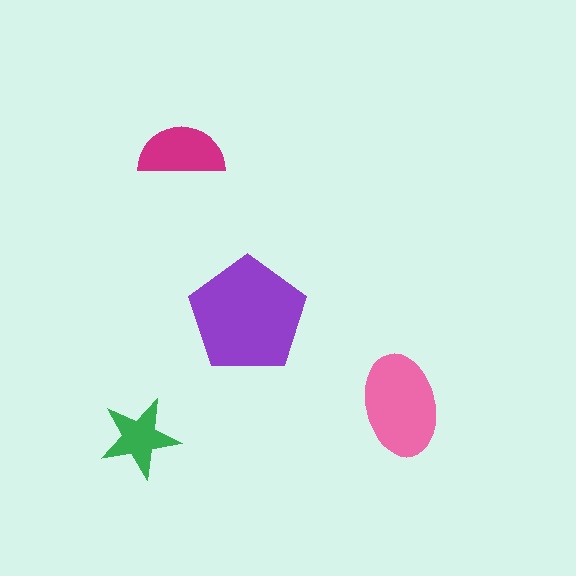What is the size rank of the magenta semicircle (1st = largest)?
3rd.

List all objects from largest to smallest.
The purple pentagon, the pink ellipse, the magenta semicircle, the green star.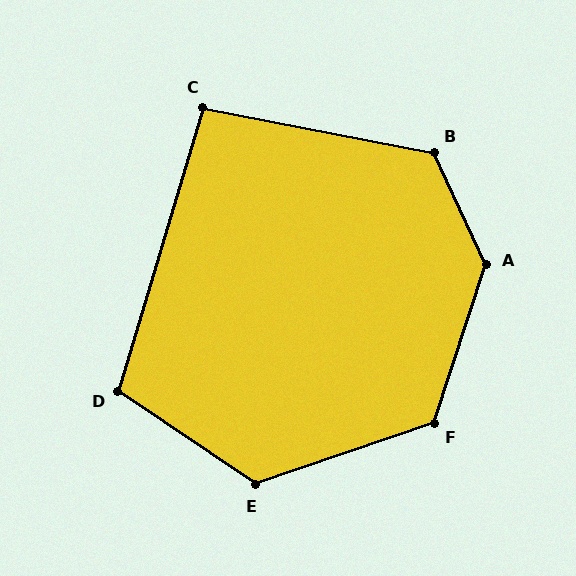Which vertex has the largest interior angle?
A, at approximately 137 degrees.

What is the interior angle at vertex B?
Approximately 126 degrees (obtuse).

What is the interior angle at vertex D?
Approximately 107 degrees (obtuse).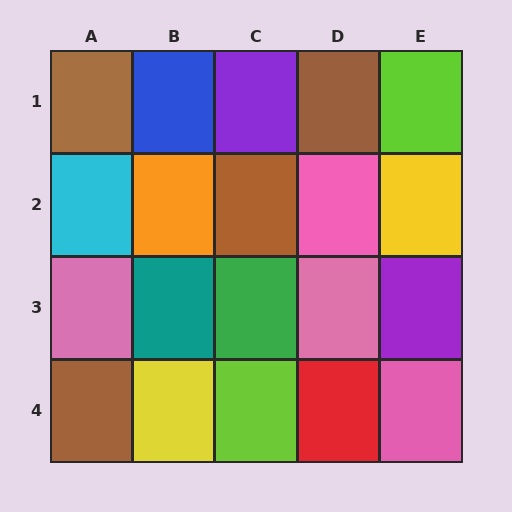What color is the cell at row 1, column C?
Purple.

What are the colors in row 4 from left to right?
Brown, yellow, lime, red, pink.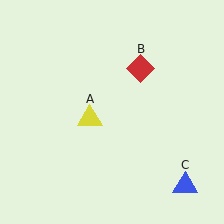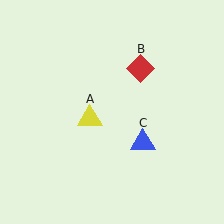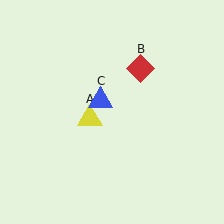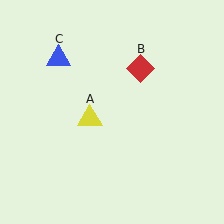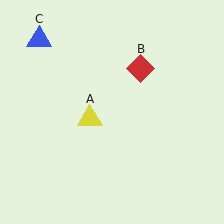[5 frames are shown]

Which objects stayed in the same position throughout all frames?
Yellow triangle (object A) and red diamond (object B) remained stationary.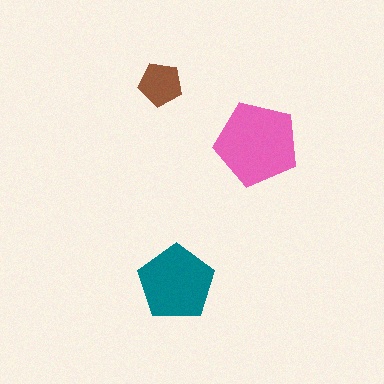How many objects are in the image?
There are 3 objects in the image.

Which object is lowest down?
The teal pentagon is bottommost.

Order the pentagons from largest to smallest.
the pink one, the teal one, the brown one.